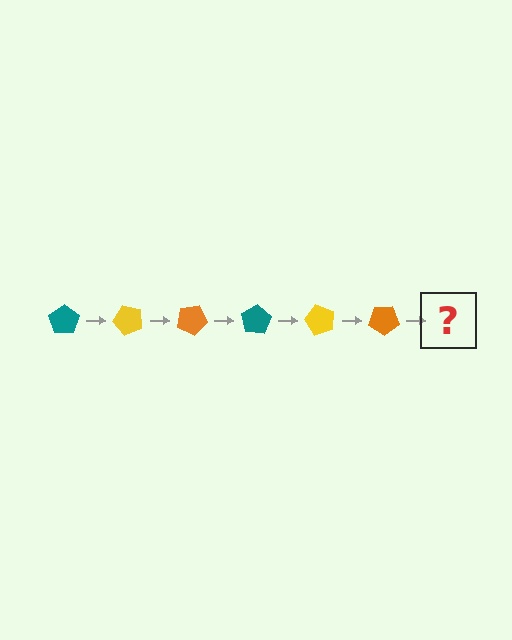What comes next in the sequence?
The next element should be a teal pentagon, rotated 300 degrees from the start.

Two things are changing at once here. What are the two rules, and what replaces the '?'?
The two rules are that it rotates 50 degrees each step and the color cycles through teal, yellow, and orange. The '?' should be a teal pentagon, rotated 300 degrees from the start.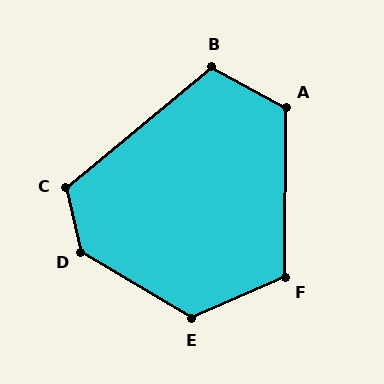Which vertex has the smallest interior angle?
B, at approximately 112 degrees.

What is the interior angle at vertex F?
Approximately 114 degrees (obtuse).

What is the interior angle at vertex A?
Approximately 118 degrees (obtuse).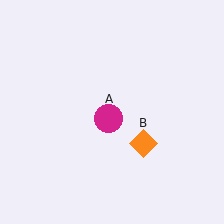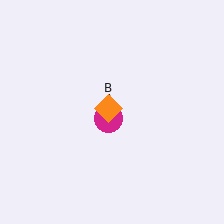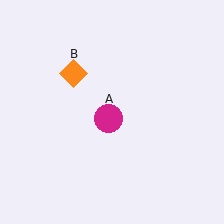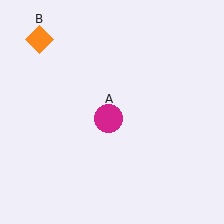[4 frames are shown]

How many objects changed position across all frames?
1 object changed position: orange diamond (object B).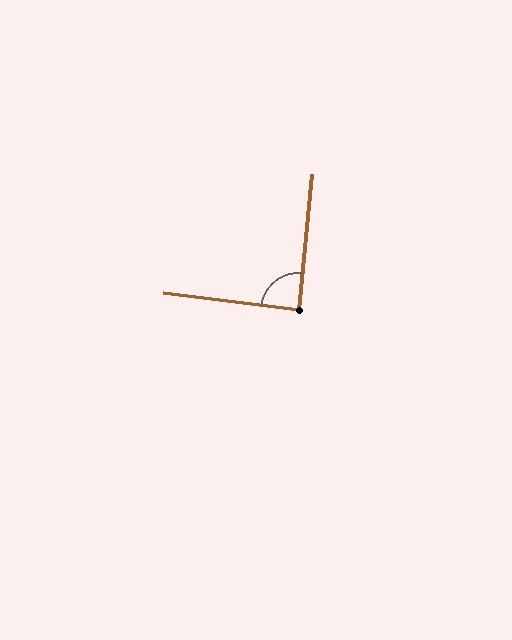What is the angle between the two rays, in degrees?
Approximately 89 degrees.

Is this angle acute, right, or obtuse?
It is approximately a right angle.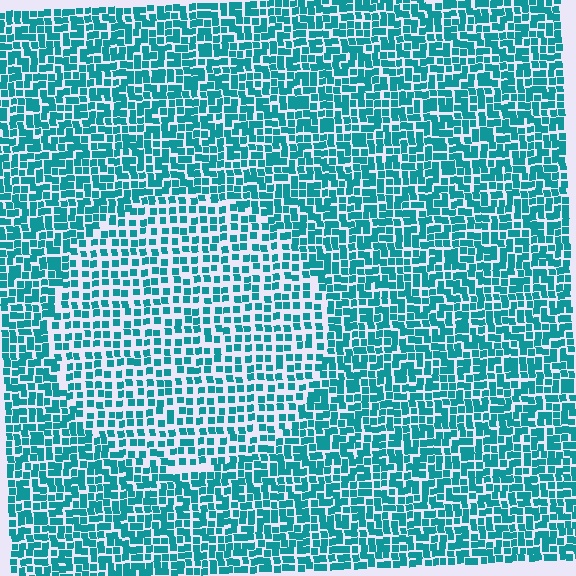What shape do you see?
I see a circle.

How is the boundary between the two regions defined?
The boundary is defined by a change in element density (approximately 1.6x ratio). All elements are the same color, size, and shape.